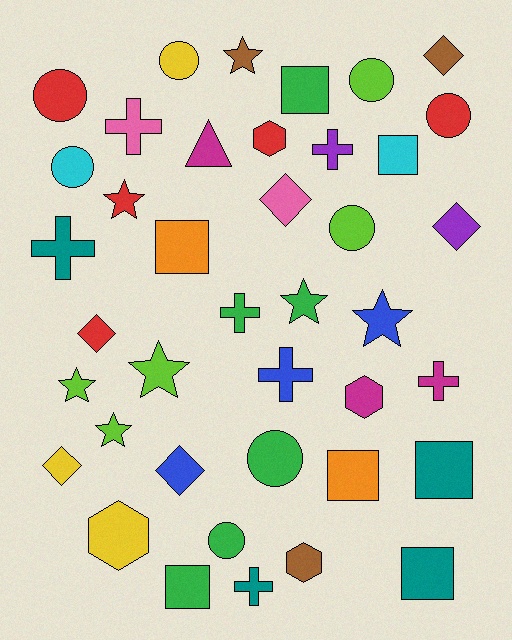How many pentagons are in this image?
There are no pentagons.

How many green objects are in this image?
There are 6 green objects.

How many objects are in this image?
There are 40 objects.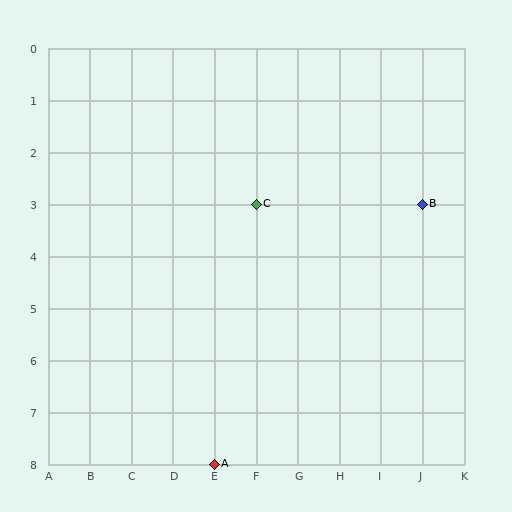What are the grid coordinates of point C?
Point C is at grid coordinates (F, 3).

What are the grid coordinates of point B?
Point B is at grid coordinates (J, 3).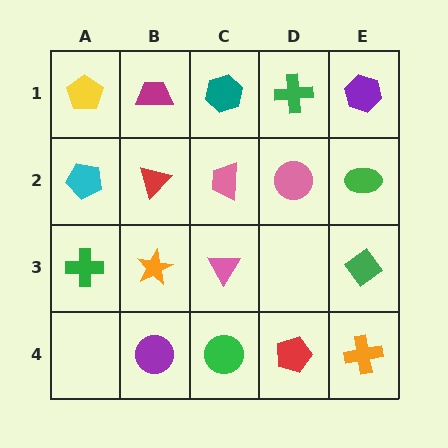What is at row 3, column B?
An orange star.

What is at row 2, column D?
A pink circle.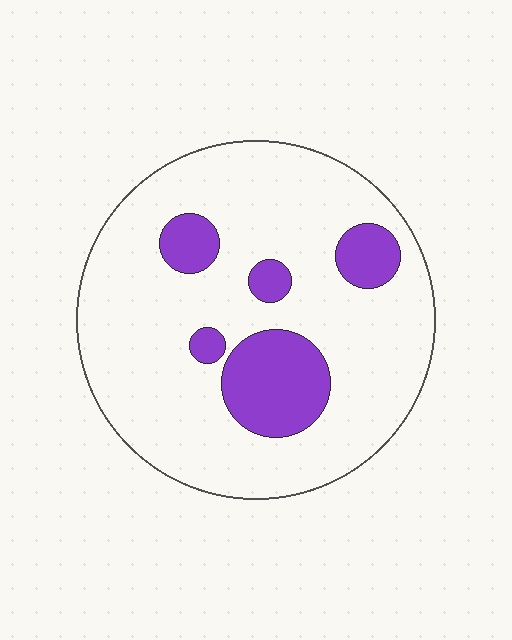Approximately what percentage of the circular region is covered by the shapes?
Approximately 20%.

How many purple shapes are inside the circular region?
5.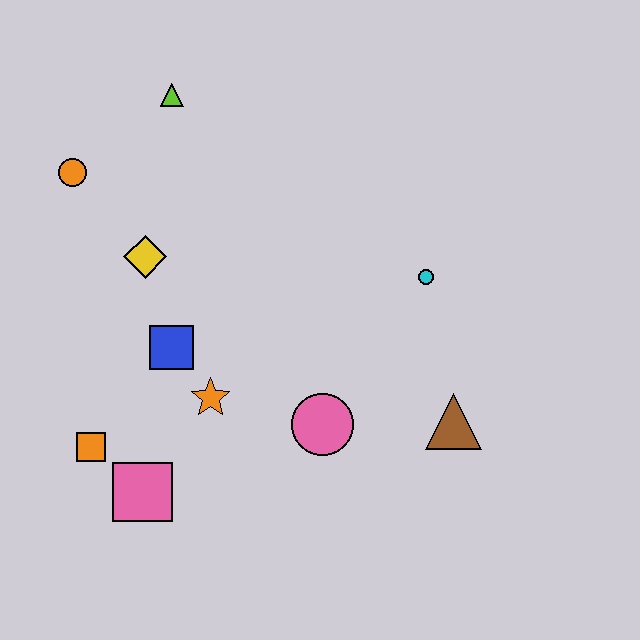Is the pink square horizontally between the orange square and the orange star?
Yes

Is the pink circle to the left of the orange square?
No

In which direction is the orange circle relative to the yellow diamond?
The orange circle is above the yellow diamond.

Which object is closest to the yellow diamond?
The blue square is closest to the yellow diamond.